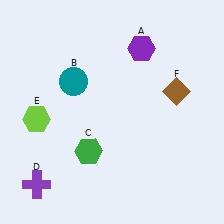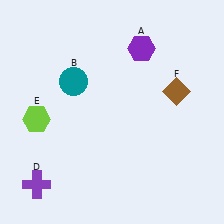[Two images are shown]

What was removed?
The green hexagon (C) was removed in Image 2.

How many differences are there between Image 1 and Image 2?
There is 1 difference between the two images.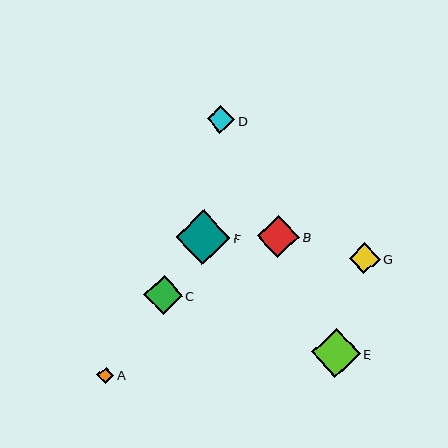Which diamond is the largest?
Diamond F is the largest with a size of approximately 55 pixels.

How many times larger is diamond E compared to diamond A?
Diamond E is approximately 2.9 times the size of diamond A.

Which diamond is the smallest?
Diamond A is the smallest with a size of approximately 17 pixels.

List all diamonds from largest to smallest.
From largest to smallest: F, E, B, C, G, D, A.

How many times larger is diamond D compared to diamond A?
Diamond D is approximately 1.6 times the size of diamond A.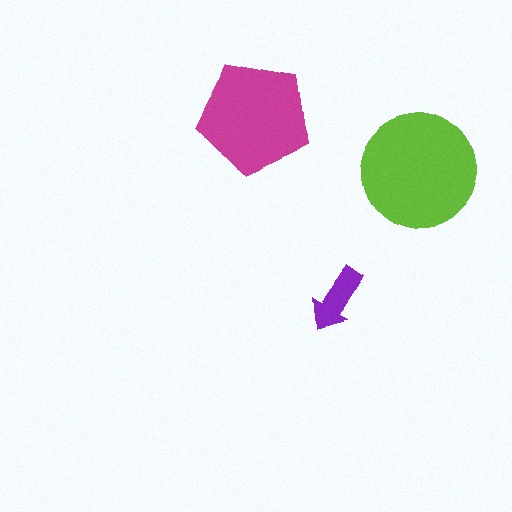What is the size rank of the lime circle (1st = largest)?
1st.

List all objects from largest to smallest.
The lime circle, the magenta pentagon, the purple arrow.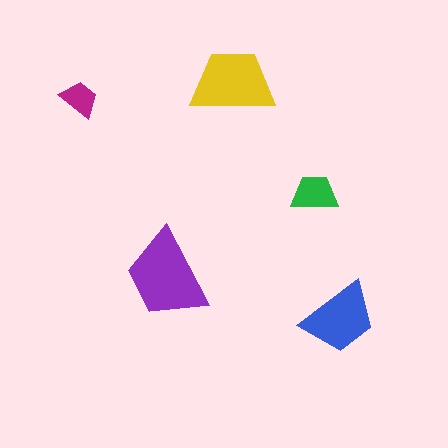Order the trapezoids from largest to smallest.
the purple one, the yellow one, the blue one, the green one, the magenta one.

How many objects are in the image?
There are 5 objects in the image.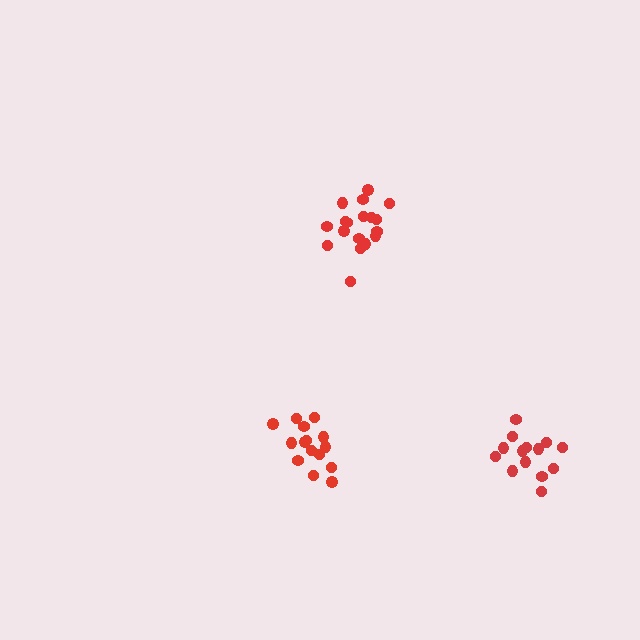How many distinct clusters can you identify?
There are 3 distinct clusters.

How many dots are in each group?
Group 1: 15 dots, Group 2: 18 dots, Group 3: 14 dots (47 total).